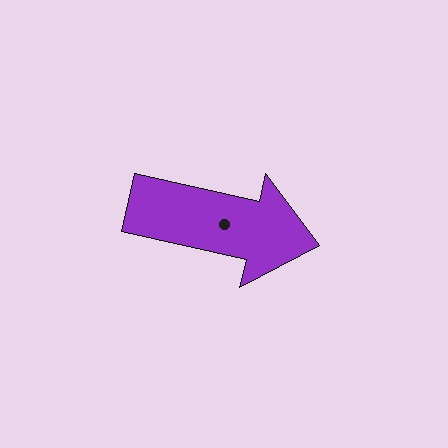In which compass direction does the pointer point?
East.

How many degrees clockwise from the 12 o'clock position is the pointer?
Approximately 103 degrees.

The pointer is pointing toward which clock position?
Roughly 3 o'clock.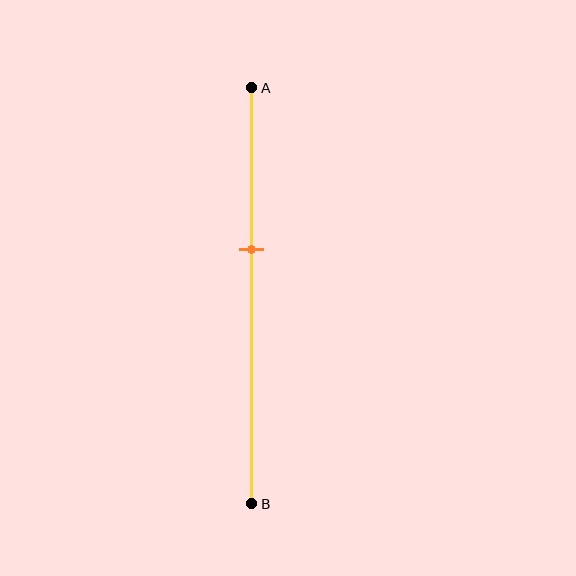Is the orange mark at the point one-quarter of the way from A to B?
No, the mark is at about 40% from A, not at the 25% one-quarter point.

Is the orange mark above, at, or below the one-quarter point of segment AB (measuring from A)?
The orange mark is below the one-quarter point of segment AB.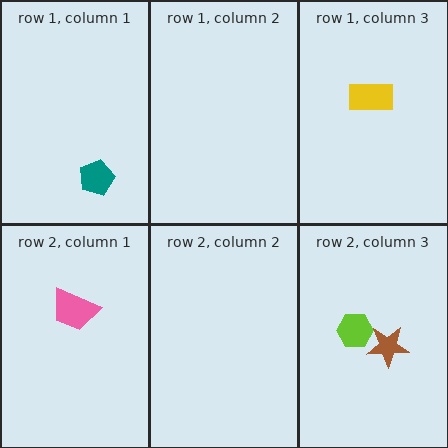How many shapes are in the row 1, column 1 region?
1.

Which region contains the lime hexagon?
The row 2, column 3 region.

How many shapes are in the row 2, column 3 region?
2.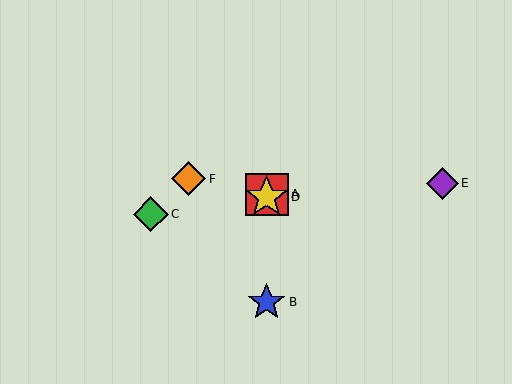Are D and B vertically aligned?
Yes, both are at x≈267.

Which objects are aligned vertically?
Objects A, B, D are aligned vertically.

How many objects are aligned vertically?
3 objects (A, B, D) are aligned vertically.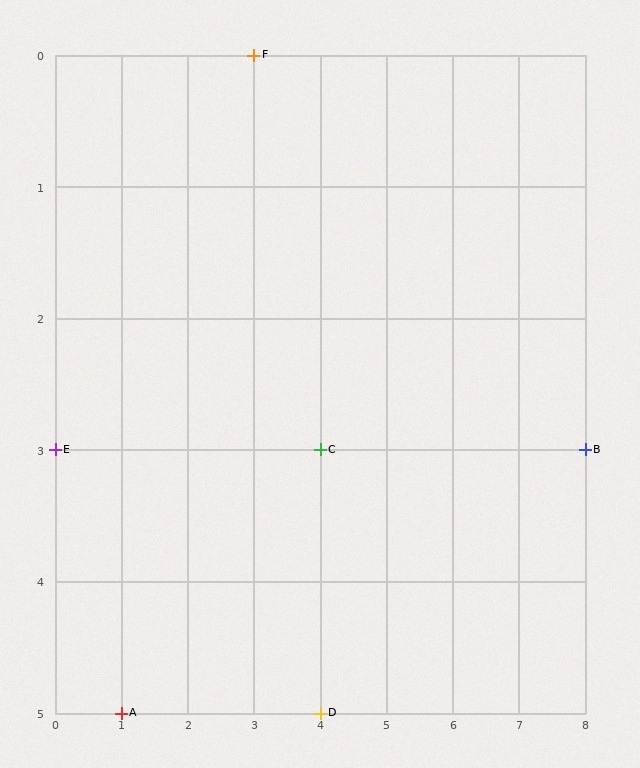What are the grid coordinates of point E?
Point E is at grid coordinates (0, 3).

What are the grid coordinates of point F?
Point F is at grid coordinates (3, 0).